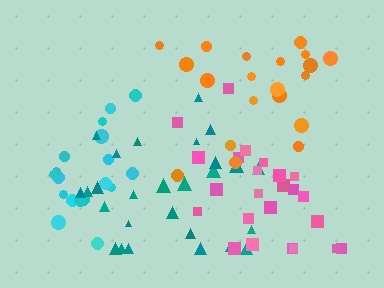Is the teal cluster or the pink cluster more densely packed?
Pink.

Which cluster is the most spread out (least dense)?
Orange.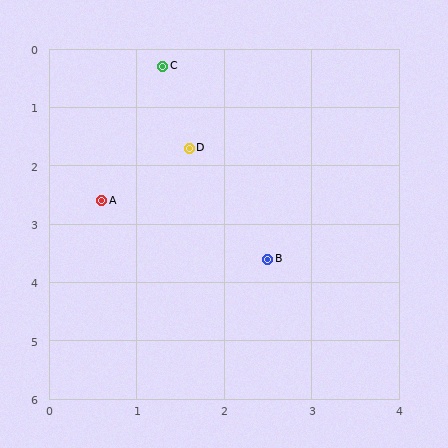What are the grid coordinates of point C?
Point C is at approximately (1.3, 0.3).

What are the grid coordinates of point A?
Point A is at approximately (0.6, 2.6).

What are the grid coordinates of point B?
Point B is at approximately (2.5, 3.6).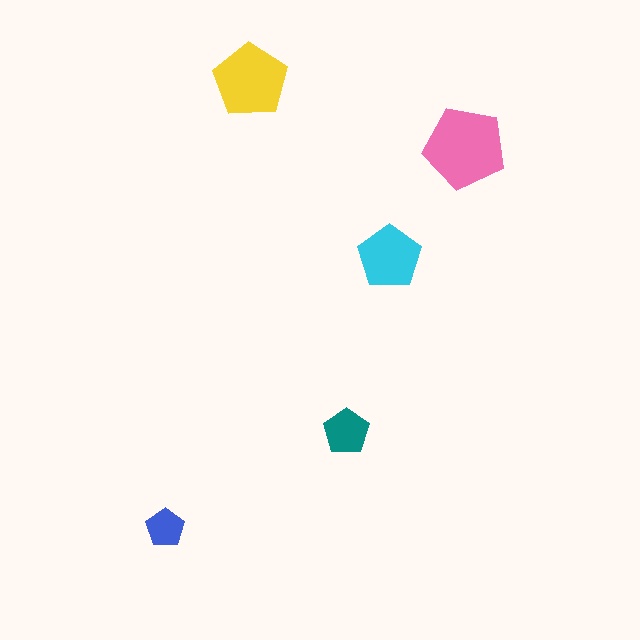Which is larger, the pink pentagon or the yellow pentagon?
The pink one.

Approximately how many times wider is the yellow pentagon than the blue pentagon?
About 2 times wider.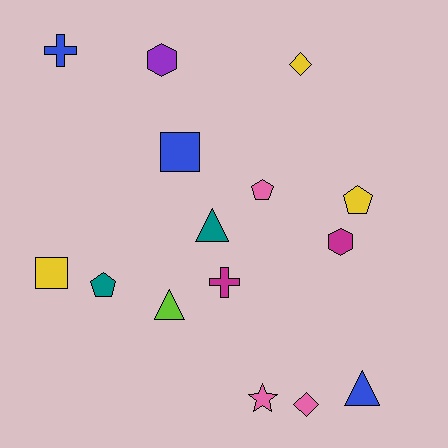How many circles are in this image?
There are no circles.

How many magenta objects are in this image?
There are 2 magenta objects.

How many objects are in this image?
There are 15 objects.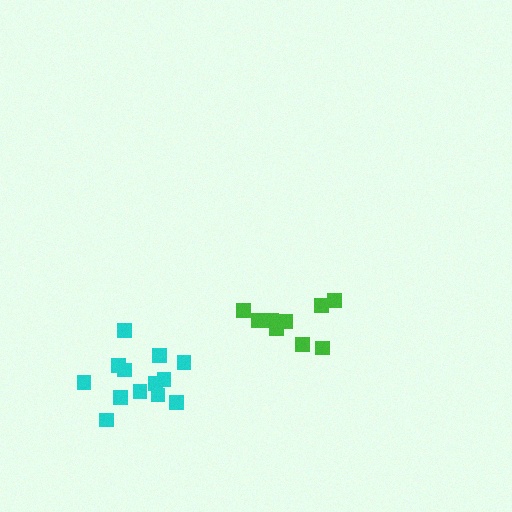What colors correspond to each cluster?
The clusters are colored: cyan, green.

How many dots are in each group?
Group 1: 13 dots, Group 2: 9 dots (22 total).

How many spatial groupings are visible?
There are 2 spatial groupings.